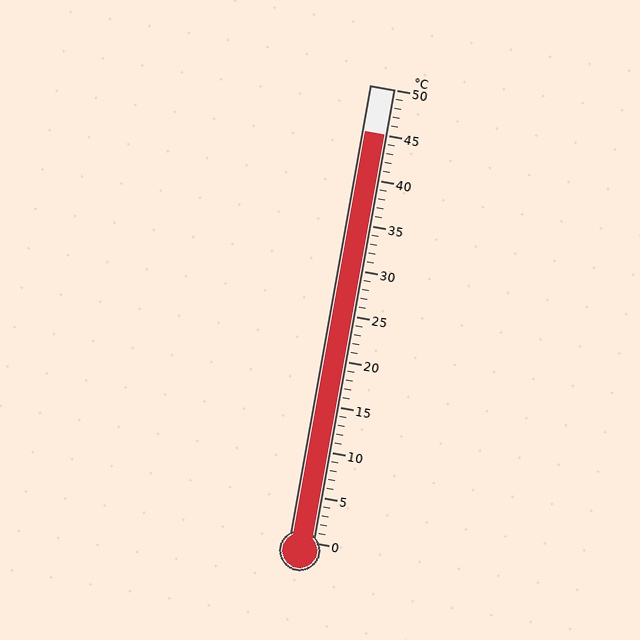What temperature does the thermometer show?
The thermometer shows approximately 45°C.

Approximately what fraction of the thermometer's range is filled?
The thermometer is filled to approximately 90% of its range.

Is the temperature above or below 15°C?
The temperature is above 15°C.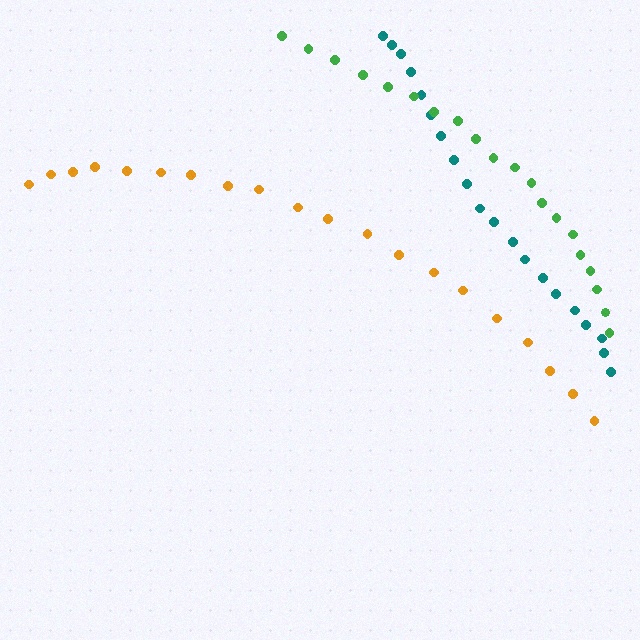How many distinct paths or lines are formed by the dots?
There are 3 distinct paths.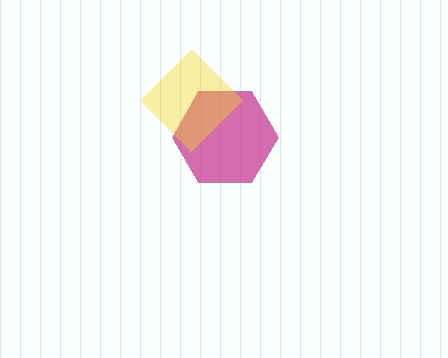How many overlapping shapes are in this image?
There are 2 overlapping shapes in the image.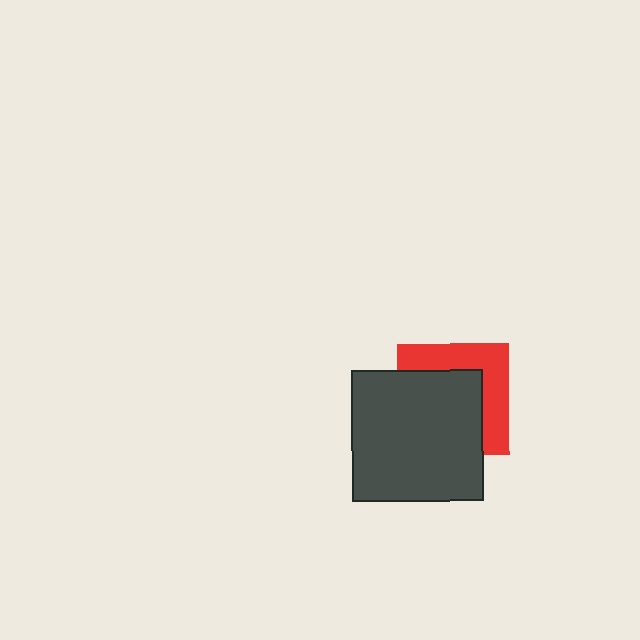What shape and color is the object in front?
The object in front is a dark gray square.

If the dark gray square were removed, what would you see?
You would see the complete red square.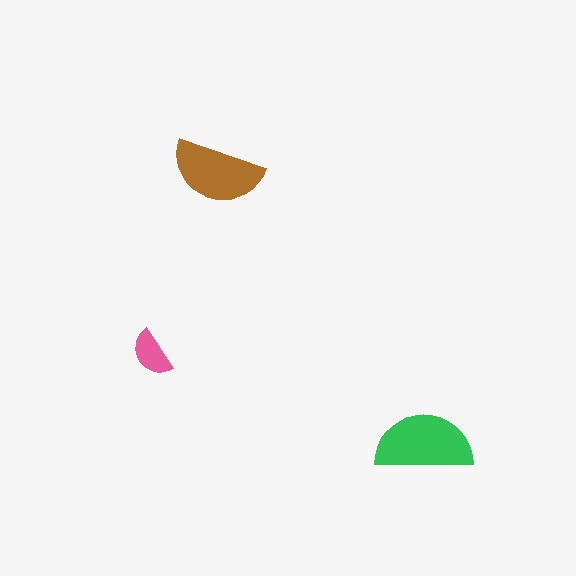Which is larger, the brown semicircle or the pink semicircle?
The brown one.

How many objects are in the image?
There are 3 objects in the image.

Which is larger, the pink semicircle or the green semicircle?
The green one.